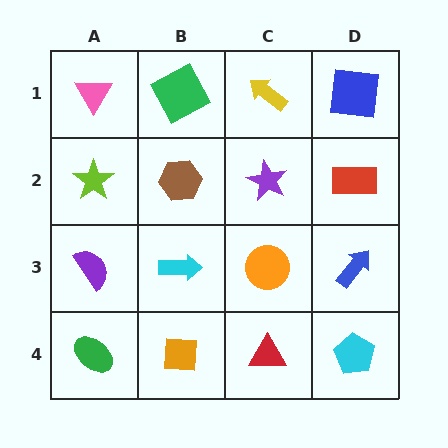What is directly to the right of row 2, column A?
A brown hexagon.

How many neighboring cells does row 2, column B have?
4.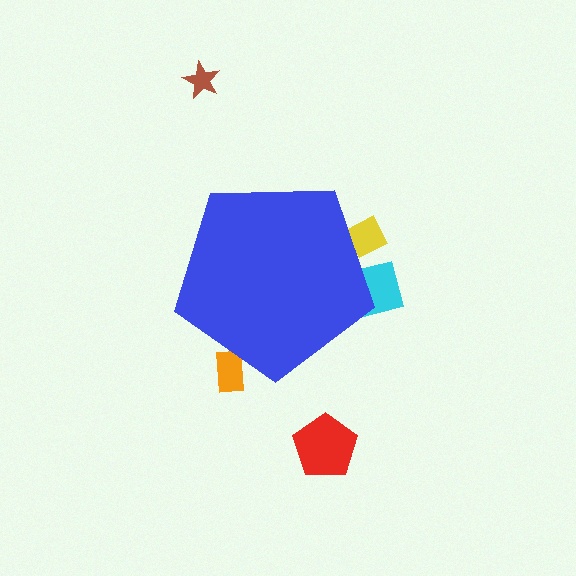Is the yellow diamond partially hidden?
Yes, the yellow diamond is partially hidden behind the blue pentagon.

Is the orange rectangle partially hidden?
Yes, the orange rectangle is partially hidden behind the blue pentagon.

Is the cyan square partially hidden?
Yes, the cyan square is partially hidden behind the blue pentagon.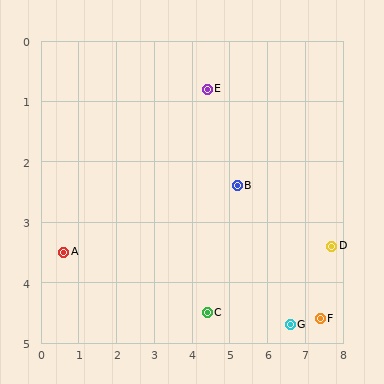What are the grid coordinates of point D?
Point D is at approximately (7.7, 3.4).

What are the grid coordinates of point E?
Point E is at approximately (4.4, 0.8).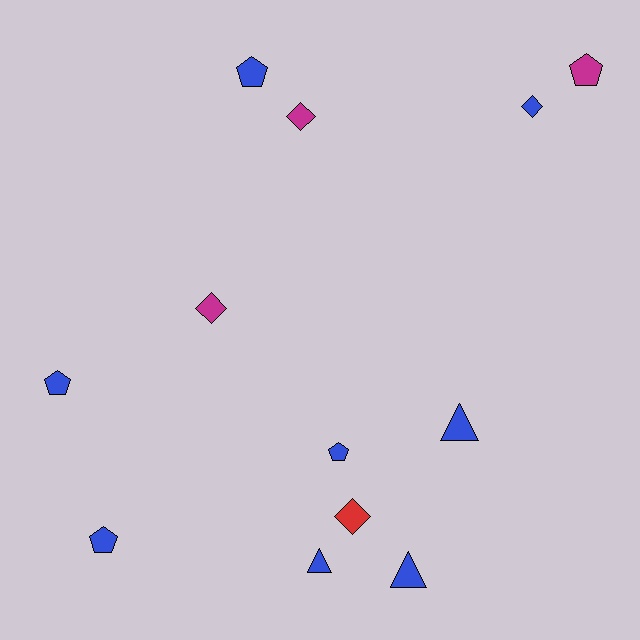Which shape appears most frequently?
Pentagon, with 5 objects.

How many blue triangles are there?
There are 3 blue triangles.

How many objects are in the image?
There are 12 objects.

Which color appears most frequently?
Blue, with 8 objects.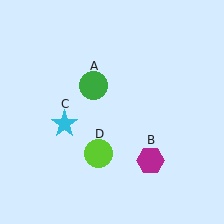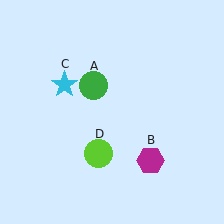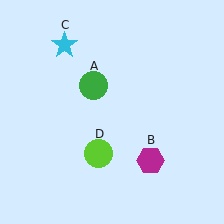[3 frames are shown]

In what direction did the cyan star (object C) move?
The cyan star (object C) moved up.